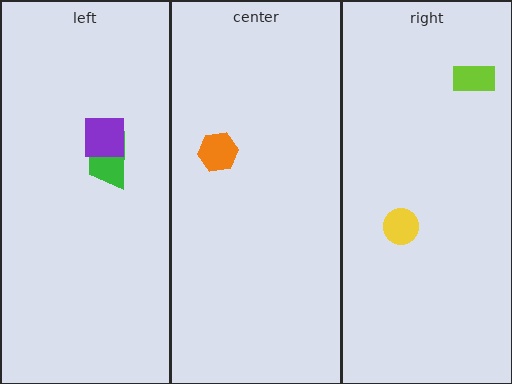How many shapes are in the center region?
1.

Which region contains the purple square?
The left region.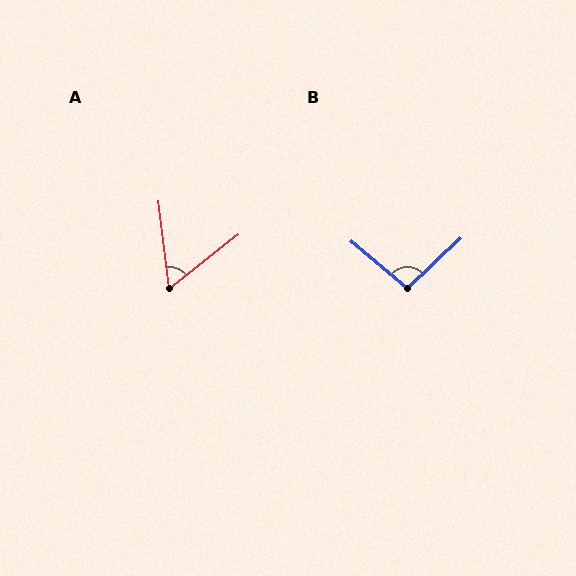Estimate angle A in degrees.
Approximately 59 degrees.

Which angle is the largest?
B, at approximately 97 degrees.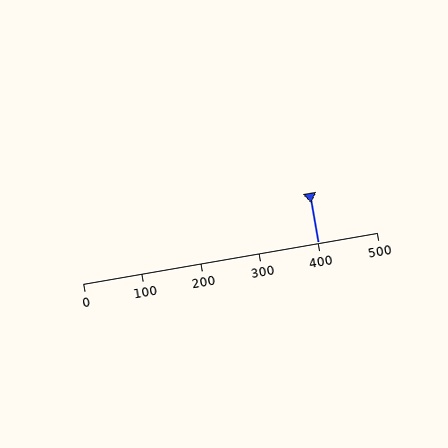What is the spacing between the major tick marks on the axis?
The major ticks are spaced 100 apart.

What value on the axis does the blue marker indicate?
The marker indicates approximately 400.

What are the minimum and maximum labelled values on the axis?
The axis runs from 0 to 500.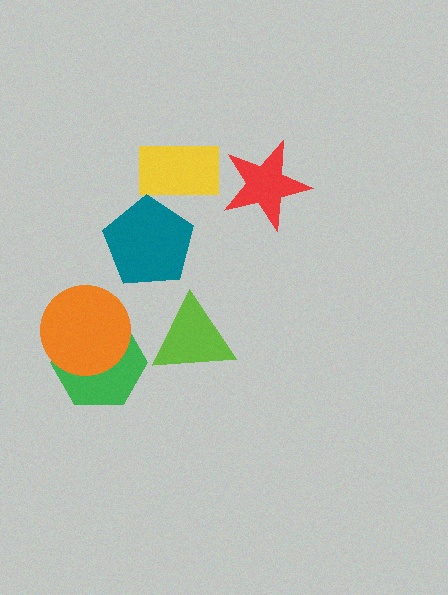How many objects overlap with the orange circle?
1 object overlaps with the orange circle.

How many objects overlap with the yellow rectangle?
1 object overlaps with the yellow rectangle.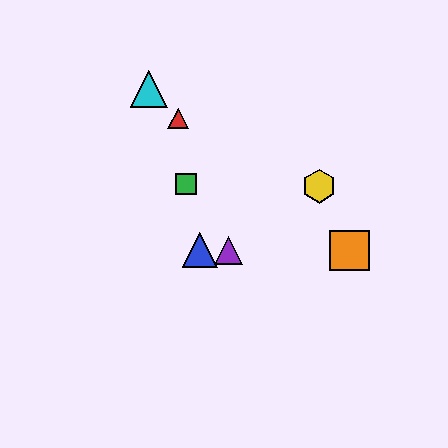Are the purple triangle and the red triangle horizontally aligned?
No, the purple triangle is at y≈250 and the red triangle is at y≈119.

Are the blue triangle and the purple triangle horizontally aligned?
Yes, both are at y≈250.